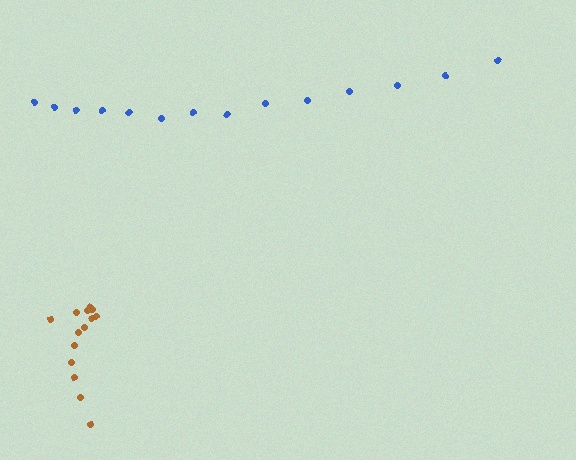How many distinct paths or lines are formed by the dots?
There are 2 distinct paths.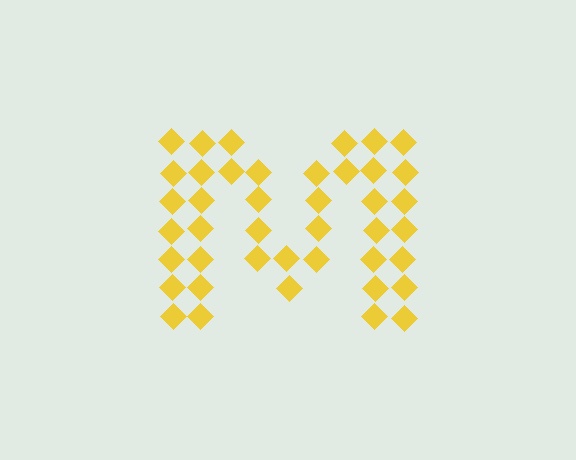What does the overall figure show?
The overall figure shows the letter M.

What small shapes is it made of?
It is made of small diamonds.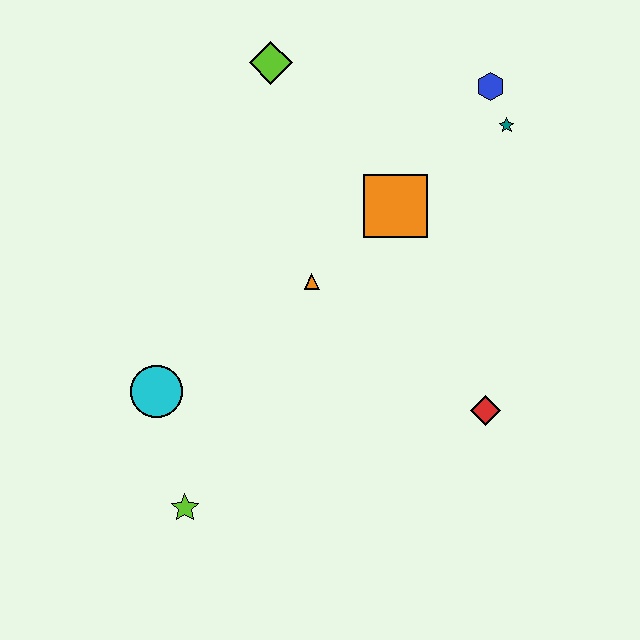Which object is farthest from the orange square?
The lime star is farthest from the orange square.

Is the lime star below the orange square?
Yes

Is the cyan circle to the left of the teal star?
Yes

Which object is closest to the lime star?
The cyan circle is closest to the lime star.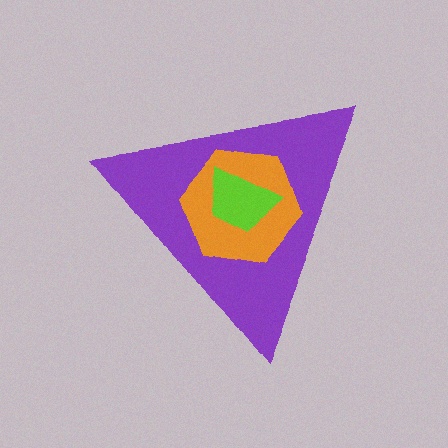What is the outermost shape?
The purple triangle.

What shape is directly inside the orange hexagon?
The lime trapezoid.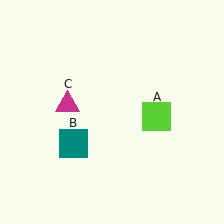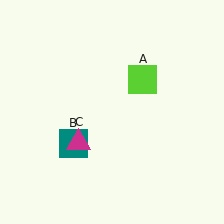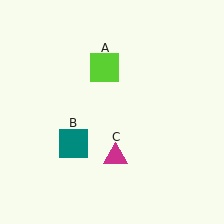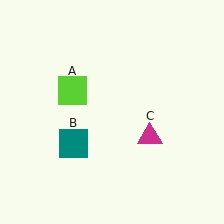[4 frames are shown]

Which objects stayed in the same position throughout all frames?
Teal square (object B) remained stationary.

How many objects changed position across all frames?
2 objects changed position: lime square (object A), magenta triangle (object C).